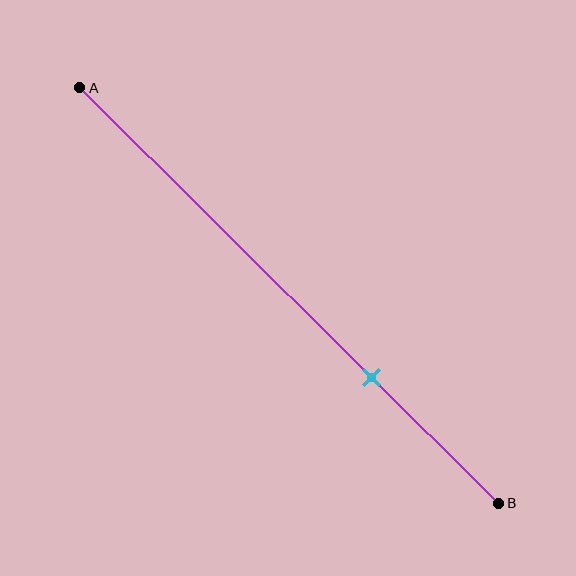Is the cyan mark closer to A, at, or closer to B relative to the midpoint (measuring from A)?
The cyan mark is closer to point B than the midpoint of segment AB.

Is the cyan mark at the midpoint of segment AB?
No, the mark is at about 70% from A, not at the 50% midpoint.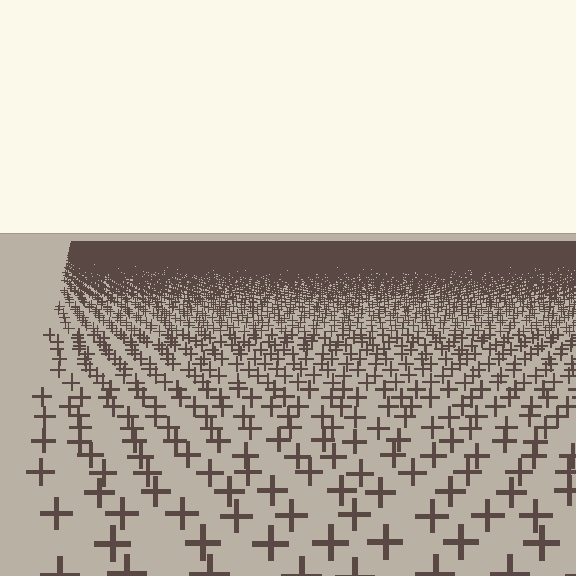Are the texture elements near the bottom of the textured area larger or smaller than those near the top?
Larger. Near the bottom, elements are closer to the viewer and appear at a bigger on-screen size.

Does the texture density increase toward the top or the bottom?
Density increases toward the top.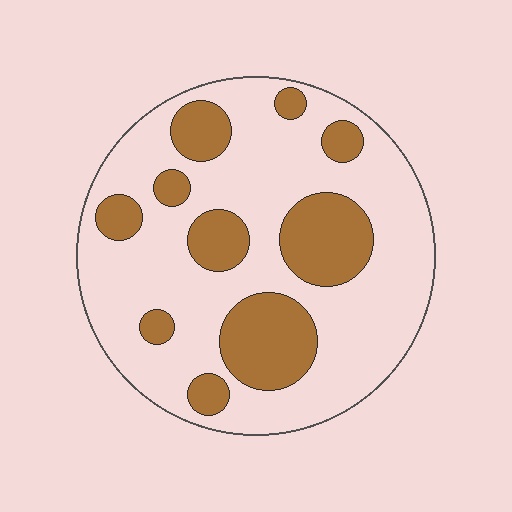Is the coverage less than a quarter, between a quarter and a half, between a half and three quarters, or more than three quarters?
Between a quarter and a half.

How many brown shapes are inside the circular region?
10.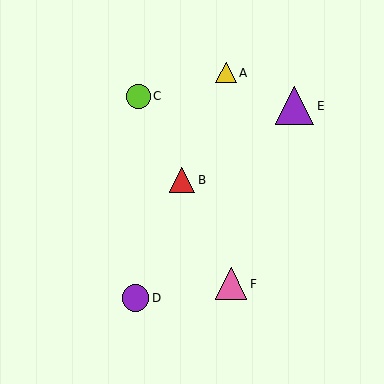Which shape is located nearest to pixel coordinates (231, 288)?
The pink triangle (labeled F) at (231, 284) is nearest to that location.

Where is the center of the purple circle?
The center of the purple circle is at (136, 298).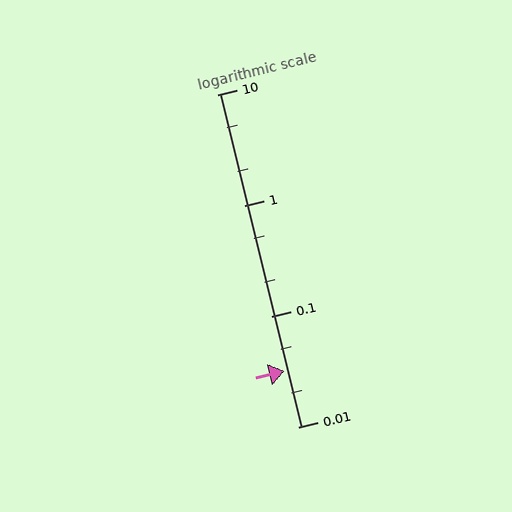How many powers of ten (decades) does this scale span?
The scale spans 3 decades, from 0.01 to 10.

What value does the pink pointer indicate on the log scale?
The pointer indicates approximately 0.032.